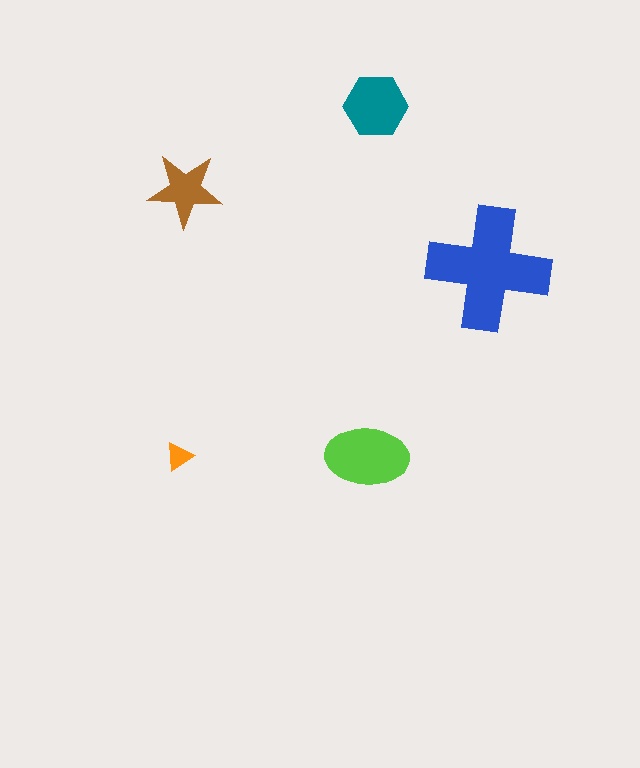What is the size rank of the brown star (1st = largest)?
4th.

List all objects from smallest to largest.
The orange triangle, the brown star, the teal hexagon, the lime ellipse, the blue cross.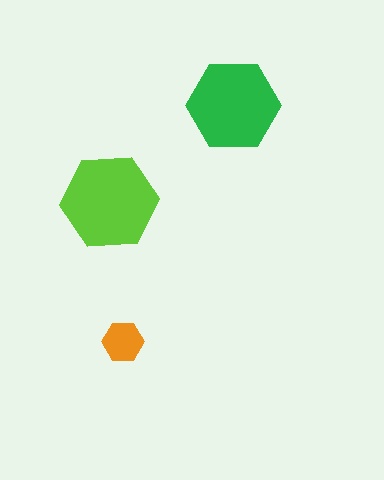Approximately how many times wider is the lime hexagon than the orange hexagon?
About 2.5 times wider.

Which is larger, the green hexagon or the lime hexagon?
The lime one.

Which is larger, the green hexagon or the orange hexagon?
The green one.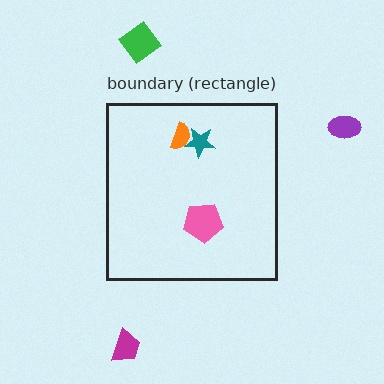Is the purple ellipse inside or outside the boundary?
Outside.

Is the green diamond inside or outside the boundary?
Outside.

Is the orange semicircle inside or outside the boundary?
Inside.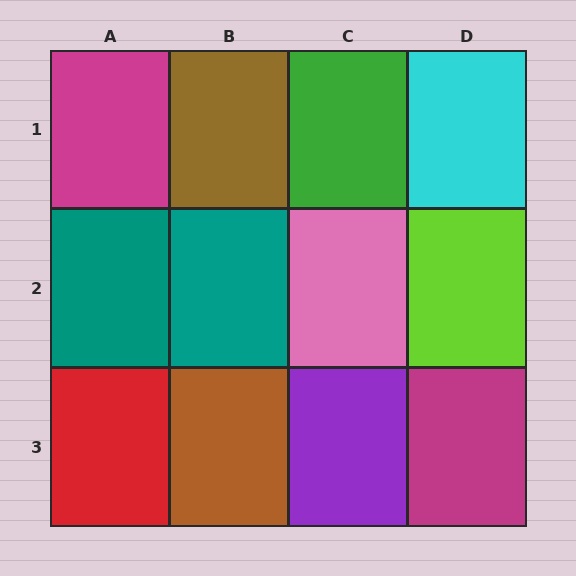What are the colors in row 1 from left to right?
Magenta, brown, green, cyan.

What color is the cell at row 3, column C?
Purple.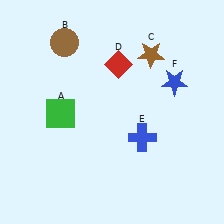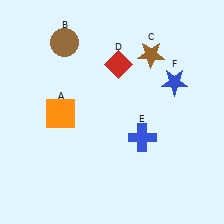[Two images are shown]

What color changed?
The square (A) changed from green in Image 1 to orange in Image 2.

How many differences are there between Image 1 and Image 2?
There is 1 difference between the two images.